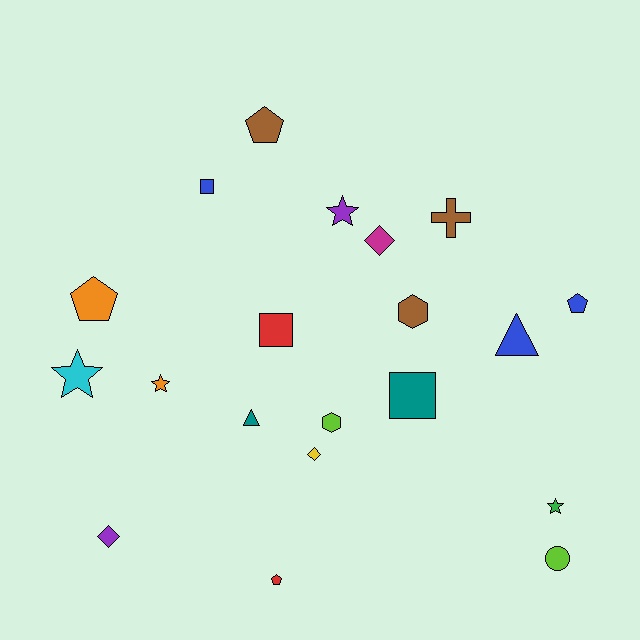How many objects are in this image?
There are 20 objects.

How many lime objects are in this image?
There are 2 lime objects.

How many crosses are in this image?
There is 1 cross.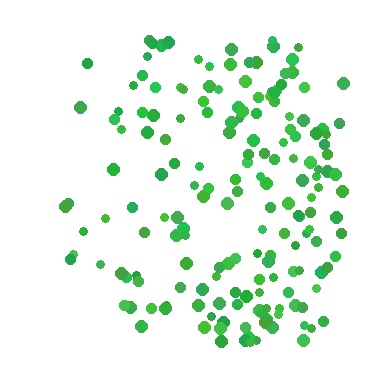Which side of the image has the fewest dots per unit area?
The left.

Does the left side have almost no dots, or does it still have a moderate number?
Still a moderate number, just noticeably fewer than the right.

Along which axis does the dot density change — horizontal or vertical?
Horizontal.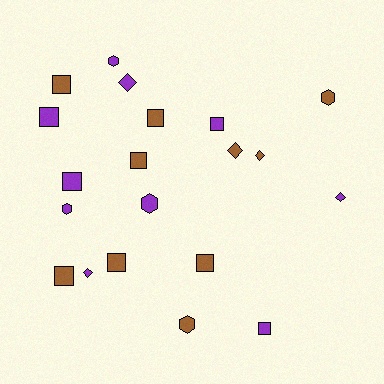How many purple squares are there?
There are 4 purple squares.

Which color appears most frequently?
Brown, with 10 objects.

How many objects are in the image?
There are 20 objects.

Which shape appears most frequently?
Square, with 10 objects.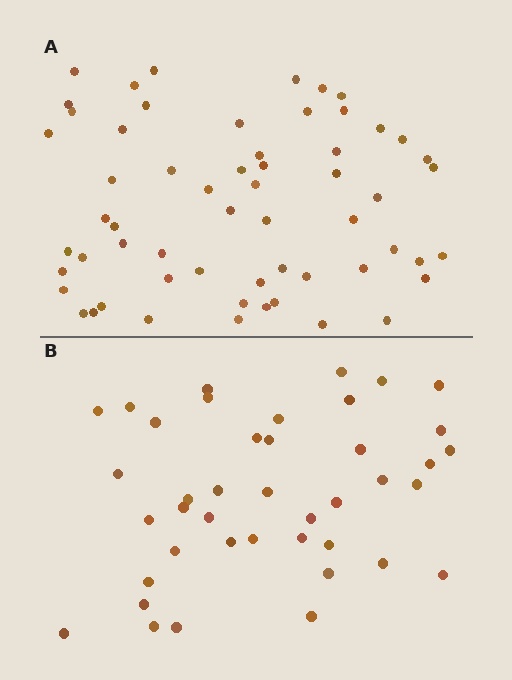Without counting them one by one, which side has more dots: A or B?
Region A (the top region) has more dots.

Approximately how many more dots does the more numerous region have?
Region A has approximately 20 more dots than region B.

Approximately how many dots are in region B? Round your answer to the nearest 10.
About 40 dots. (The exact count is 41, which rounds to 40.)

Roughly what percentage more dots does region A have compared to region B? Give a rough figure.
About 45% more.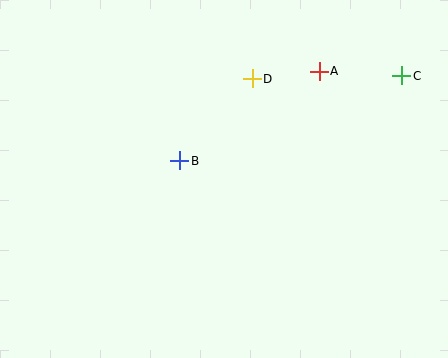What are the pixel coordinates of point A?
Point A is at (319, 71).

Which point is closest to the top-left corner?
Point B is closest to the top-left corner.